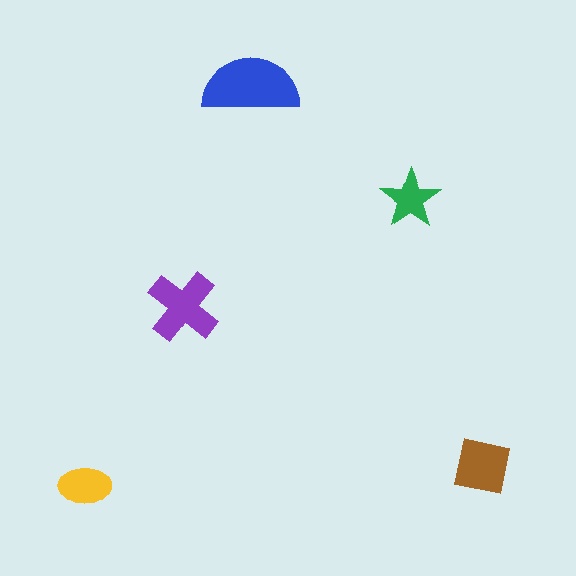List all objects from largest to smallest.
The blue semicircle, the purple cross, the brown square, the yellow ellipse, the green star.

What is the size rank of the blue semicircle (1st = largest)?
1st.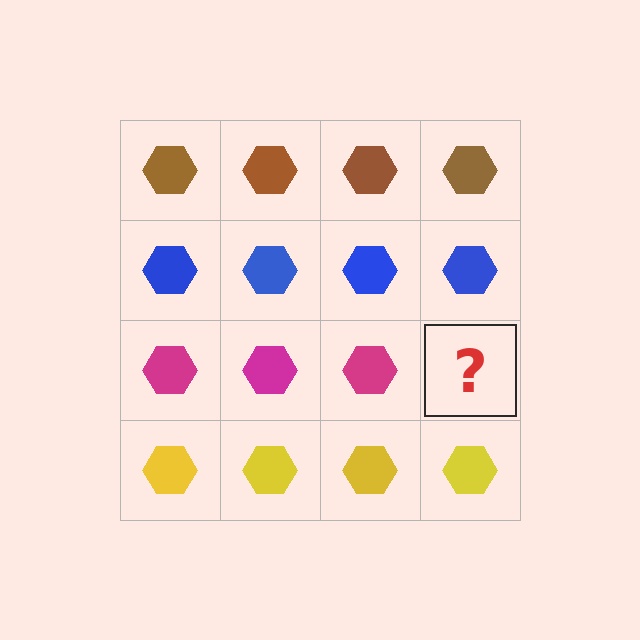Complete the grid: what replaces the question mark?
The question mark should be replaced with a magenta hexagon.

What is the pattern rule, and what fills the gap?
The rule is that each row has a consistent color. The gap should be filled with a magenta hexagon.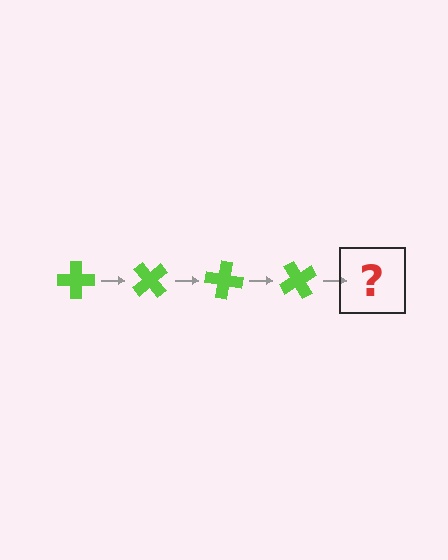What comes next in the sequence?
The next element should be a lime cross rotated 200 degrees.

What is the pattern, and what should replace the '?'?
The pattern is that the cross rotates 50 degrees each step. The '?' should be a lime cross rotated 200 degrees.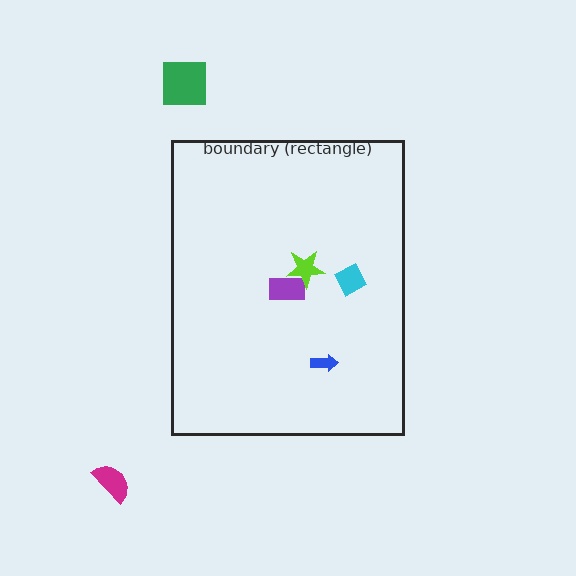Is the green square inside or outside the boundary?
Outside.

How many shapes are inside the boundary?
4 inside, 2 outside.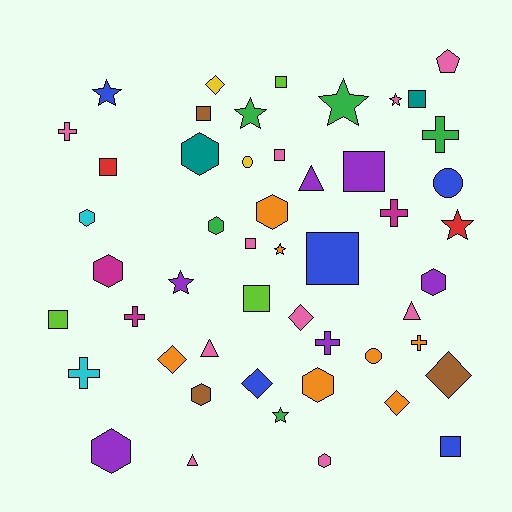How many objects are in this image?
There are 50 objects.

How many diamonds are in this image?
There are 6 diamonds.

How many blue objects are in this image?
There are 5 blue objects.